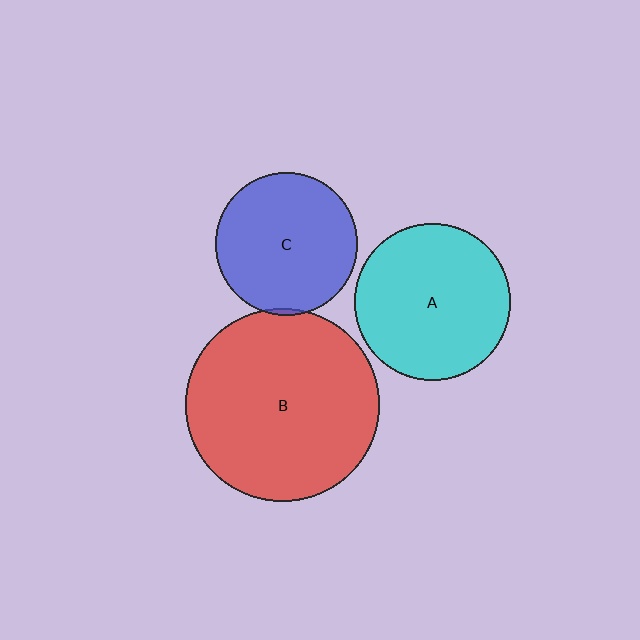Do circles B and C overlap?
Yes.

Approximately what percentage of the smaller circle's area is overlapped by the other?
Approximately 5%.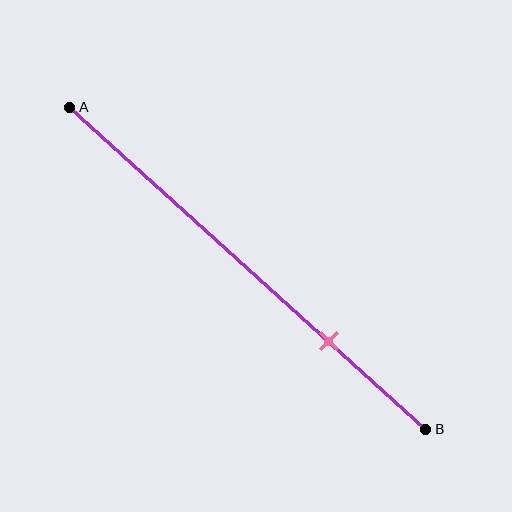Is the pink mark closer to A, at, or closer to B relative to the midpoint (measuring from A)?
The pink mark is closer to point B than the midpoint of segment AB.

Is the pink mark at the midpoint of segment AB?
No, the mark is at about 75% from A, not at the 50% midpoint.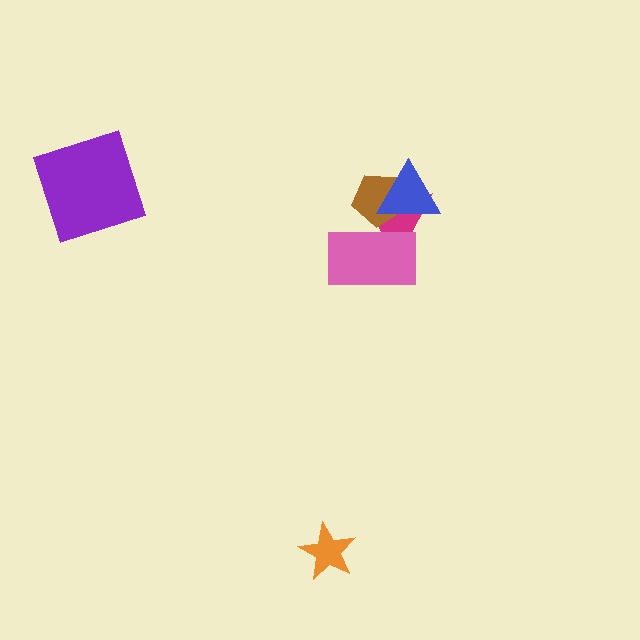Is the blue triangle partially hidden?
No, no other shape covers it.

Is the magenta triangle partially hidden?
Yes, it is partially covered by another shape.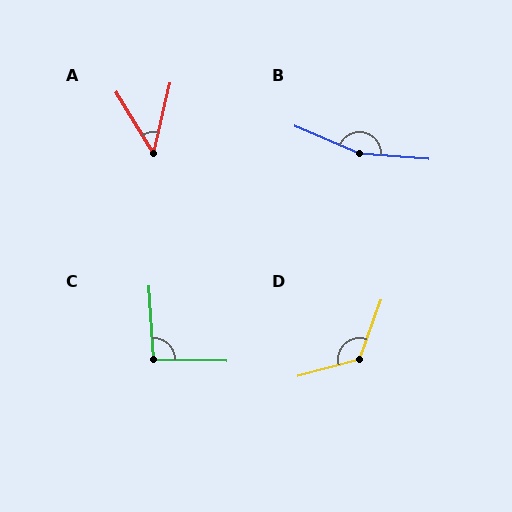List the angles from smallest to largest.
A (44°), C (94°), D (125°), B (162°).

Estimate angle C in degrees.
Approximately 94 degrees.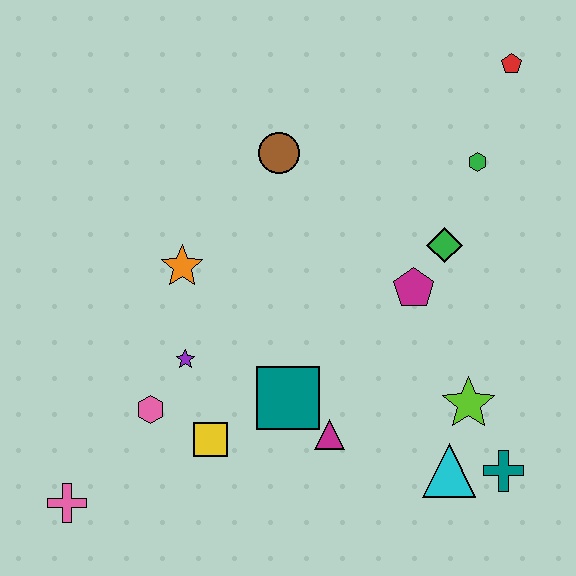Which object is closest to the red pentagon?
The green hexagon is closest to the red pentagon.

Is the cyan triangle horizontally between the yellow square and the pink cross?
No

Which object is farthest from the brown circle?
The pink cross is farthest from the brown circle.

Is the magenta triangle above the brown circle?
No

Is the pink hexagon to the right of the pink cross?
Yes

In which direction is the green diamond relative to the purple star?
The green diamond is to the right of the purple star.